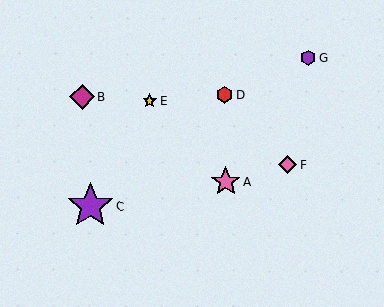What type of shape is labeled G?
Shape G is a purple hexagon.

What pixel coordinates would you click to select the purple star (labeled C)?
Click at (90, 206) to select the purple star C.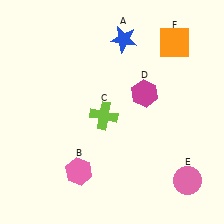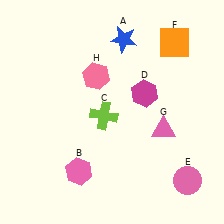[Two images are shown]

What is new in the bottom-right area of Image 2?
A pink triangle (G) was added in the bottom-right area of Image 2.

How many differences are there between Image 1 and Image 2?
There are 2 differences between the two images.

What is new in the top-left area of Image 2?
A pink hexagon (H) was added in the top-left area of Image 2.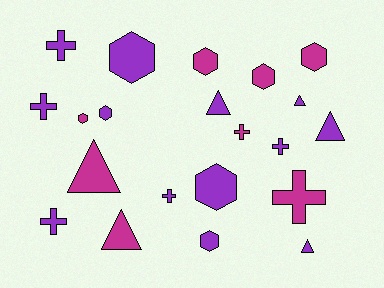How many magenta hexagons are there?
There are 4 magenta hexagons.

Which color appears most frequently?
Purple, with 13 objects.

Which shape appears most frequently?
Hexagon, with 8 objects.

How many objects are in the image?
There are 21 objects.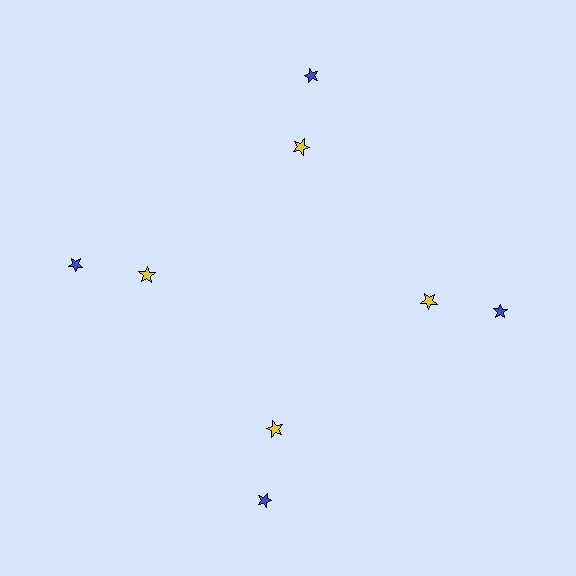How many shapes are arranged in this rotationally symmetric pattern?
There are 8 shapes, arranged in 4 groups of 2.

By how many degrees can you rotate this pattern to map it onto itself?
The pattern maps onto itself every 90 degrees of rotation.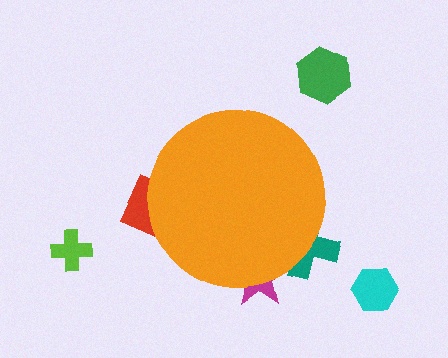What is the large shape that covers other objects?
An orange circle.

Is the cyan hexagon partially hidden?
No, the cyan hexagon is fully visible.